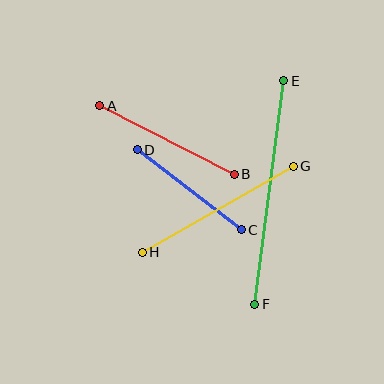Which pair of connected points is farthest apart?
Points E and F are farthest apart.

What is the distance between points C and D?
The distance is approximately 131 pixels.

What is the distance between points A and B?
The distance is approximately 151 pixels.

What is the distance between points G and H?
The distance is approximately 174 pixels.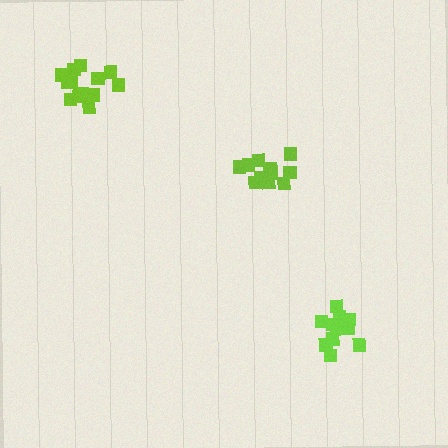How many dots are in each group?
Group 1: 11 dots, Group 2: 13 dots, Group 3: 15 dots (39 total).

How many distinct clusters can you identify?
There are 3 distinct clusters.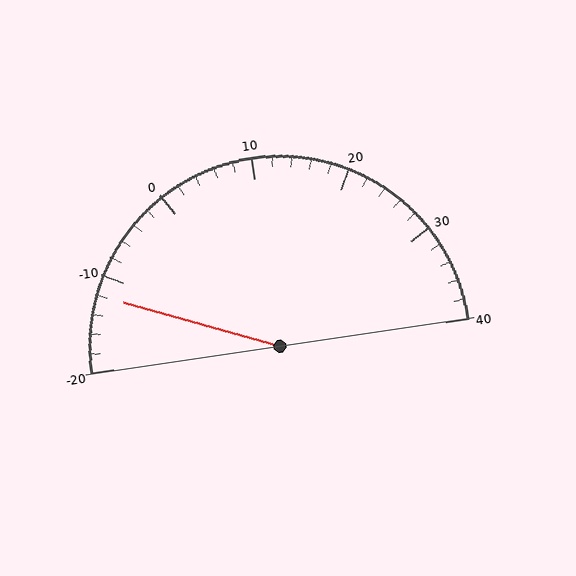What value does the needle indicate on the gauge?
The needle indicates approximately -12.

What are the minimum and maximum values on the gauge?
The gauge ranges from -20 to 40.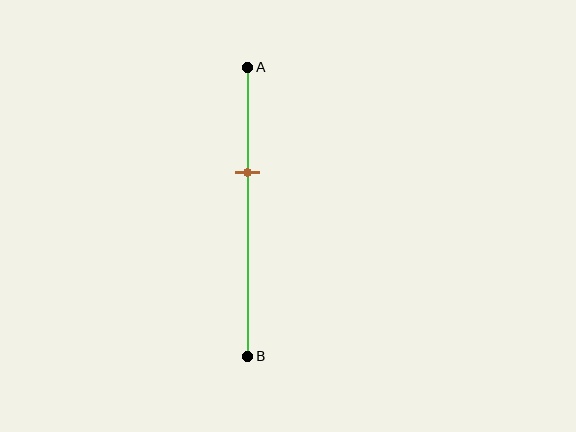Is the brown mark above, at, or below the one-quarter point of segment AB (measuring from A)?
The brown mark is below the one-quarter point of segment AB.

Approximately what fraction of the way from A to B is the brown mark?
The brown mark is approximately 35% of the way from A to B.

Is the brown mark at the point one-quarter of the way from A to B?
No, the mark is at about 35% from A, not at the 25% one-quarter point.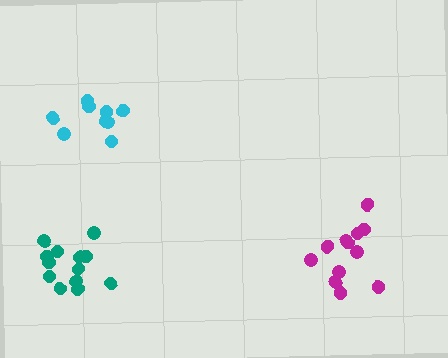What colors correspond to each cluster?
The clusters are colored: teal, magenta, cyan.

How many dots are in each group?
Group 1: 13 dots, Group 2: 12 dots, Group 3: 9 dots (34 total).